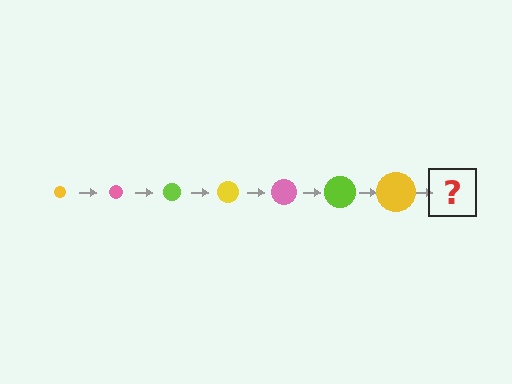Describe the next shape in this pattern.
It should be a pink circle, larger than the previous one.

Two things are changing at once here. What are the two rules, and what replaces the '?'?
The two rules are that the circle grows larger each step and the color cycles through yellow, pink, and lime. The '?' should be a pink circle, larger than the previous one.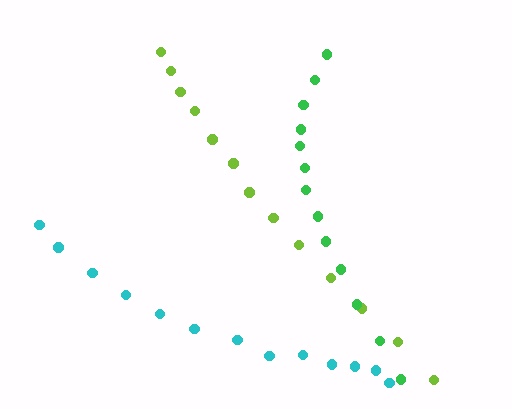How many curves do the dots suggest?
There are 3 distinct paths.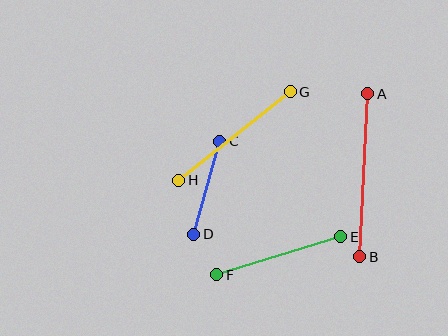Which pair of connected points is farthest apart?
Points A and B are farthest apart.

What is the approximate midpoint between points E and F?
The midpoint is at approximately (279, 256) pixels.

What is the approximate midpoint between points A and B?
The midpoint is at approximately (364, 175) pixels.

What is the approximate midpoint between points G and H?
The midpoint is at approximately (235, 136) pixels.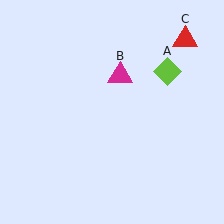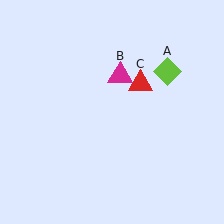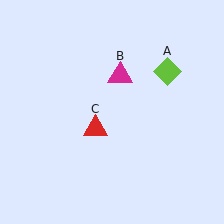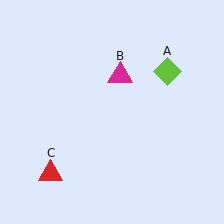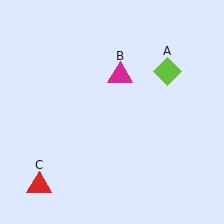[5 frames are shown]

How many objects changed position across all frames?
1 object changed position: red triangle (object C).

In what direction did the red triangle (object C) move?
The red triangle (object C) moved down and to the left.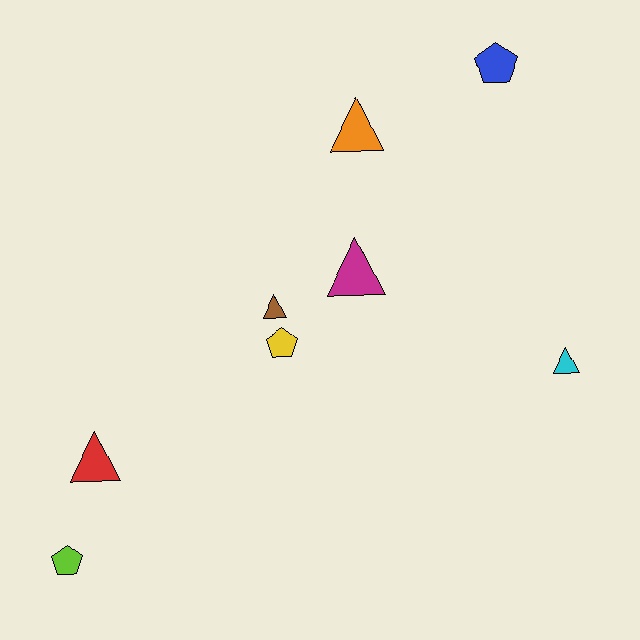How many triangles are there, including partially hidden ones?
There are 5 triangles.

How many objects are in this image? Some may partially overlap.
There are 8 objects.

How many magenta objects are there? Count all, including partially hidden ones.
There is 1 magenta object.